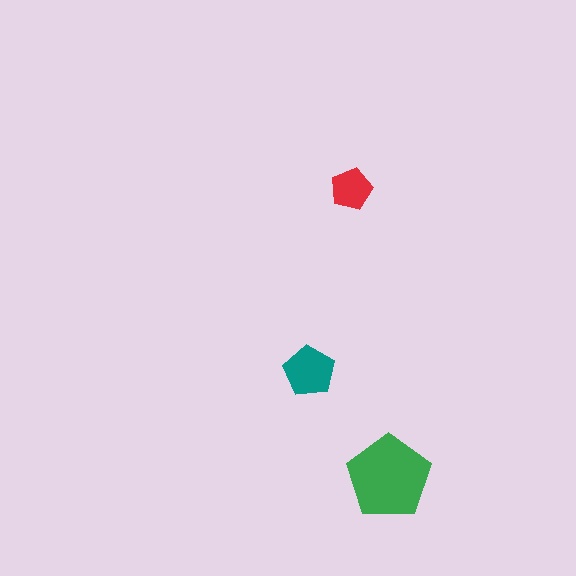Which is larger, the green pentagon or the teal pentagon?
The green one.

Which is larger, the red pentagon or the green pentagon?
The green one.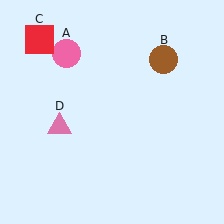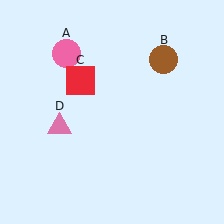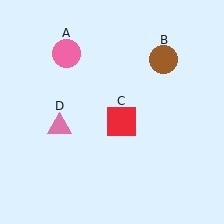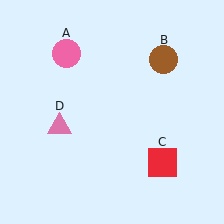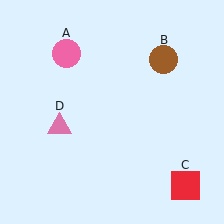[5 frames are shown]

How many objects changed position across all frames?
1 object changed position: red square (object C).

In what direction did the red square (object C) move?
The red square (object C) moved down and to the right.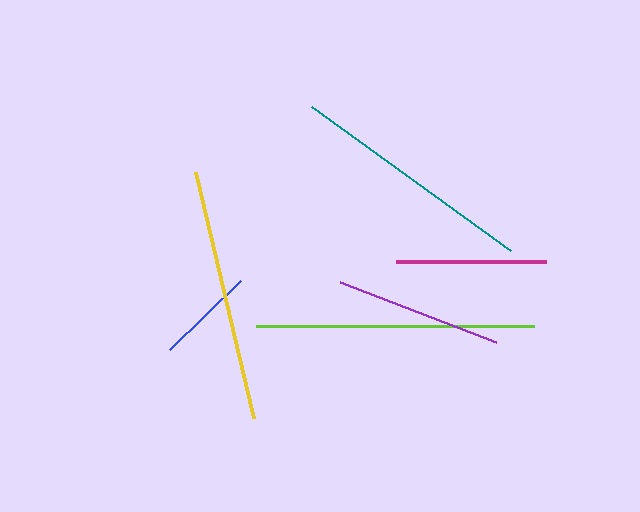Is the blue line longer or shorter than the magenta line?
The magenta line is longer than the blue line.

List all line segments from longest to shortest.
From longest to shortest: lime, yellow, teal, purple, magenta, blue.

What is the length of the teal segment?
The teal segment is approximately 246 pixels long.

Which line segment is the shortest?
The blue line is the shortest at approximately 99 pixels.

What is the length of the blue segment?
The blue segment is approximately 99 pixels long.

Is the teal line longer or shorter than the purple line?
The teal line is longer than the purple line.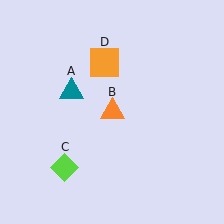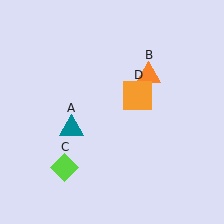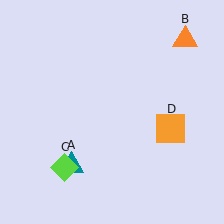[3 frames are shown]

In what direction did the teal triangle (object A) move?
The teal triangle (object A) moved down.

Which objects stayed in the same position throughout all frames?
Lime diamond (object C) remained stationary.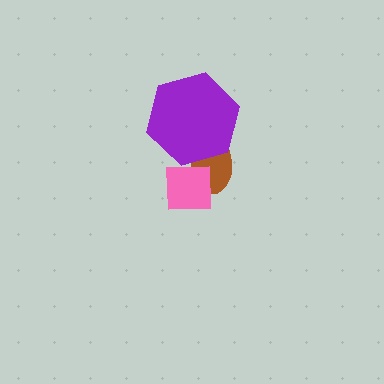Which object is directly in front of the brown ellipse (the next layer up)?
The purple hexagon is directly in front of the brown ellipse.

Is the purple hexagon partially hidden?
Yes, it is partially covered by another shape.